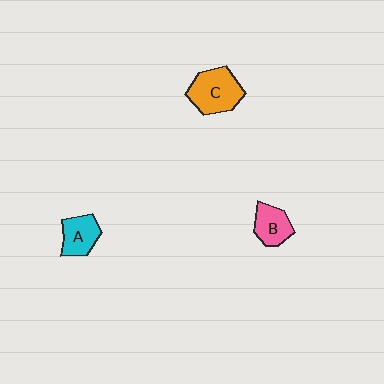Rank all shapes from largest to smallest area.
From largest to smallest: C (orange), A (cyan), B (pink).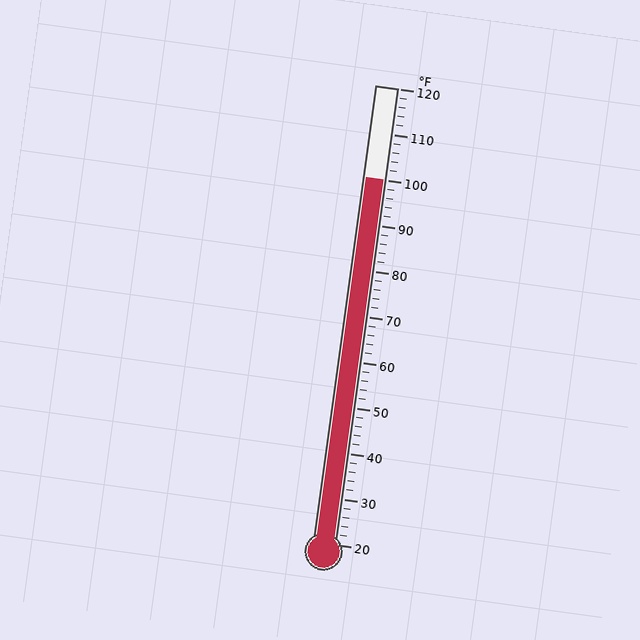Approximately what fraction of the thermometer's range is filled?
The thermometer is filled to approximately 80% of its range.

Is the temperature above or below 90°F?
The temperature is above 90°F.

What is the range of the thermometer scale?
The thermometer scale ranges from 20°F to 120°F.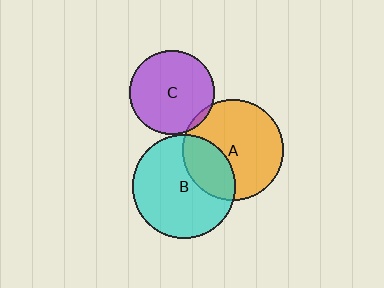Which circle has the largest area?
Circle B (cyan).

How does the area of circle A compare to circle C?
Approximately 1.4 times.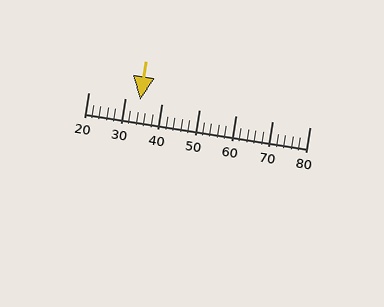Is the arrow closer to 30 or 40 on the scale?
The arrow is closer to 30.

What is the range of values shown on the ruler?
The ruler shows values from 20 to 80.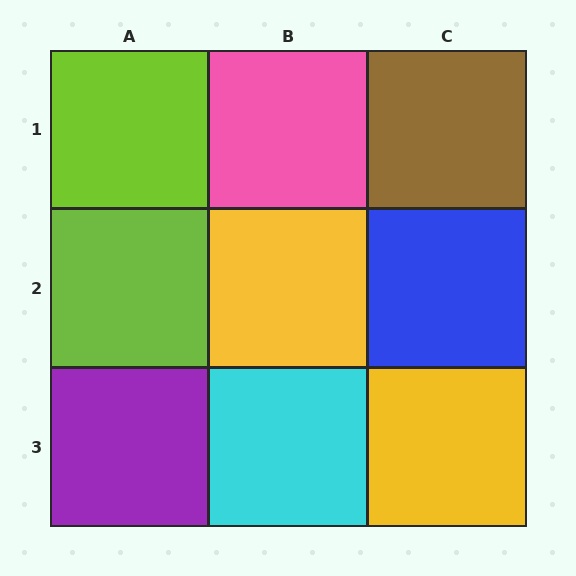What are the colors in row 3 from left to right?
Purple, cyan, yellow.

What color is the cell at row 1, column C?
Brown.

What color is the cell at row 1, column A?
Lime.